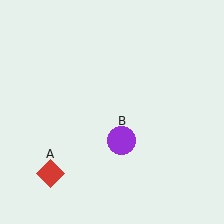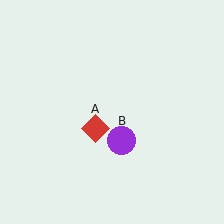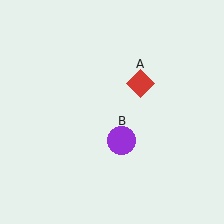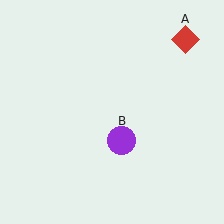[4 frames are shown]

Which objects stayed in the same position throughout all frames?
Purple circle (object B) remained stationary.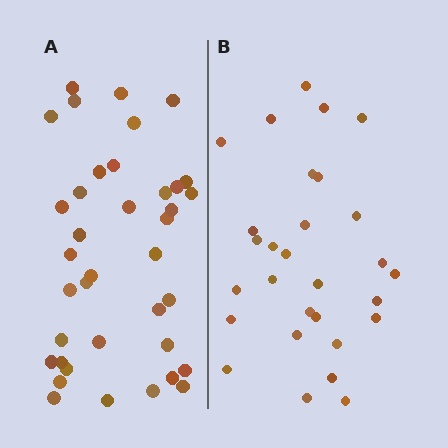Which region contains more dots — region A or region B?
Region A (the left region) has more dots.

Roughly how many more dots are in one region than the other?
Region A has roughly 8 or so more dots than region B.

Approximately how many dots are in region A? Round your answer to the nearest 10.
About 40 dots. (The exact count is 38, which rounds to 40.)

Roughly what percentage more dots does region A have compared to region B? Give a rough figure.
About 30% more.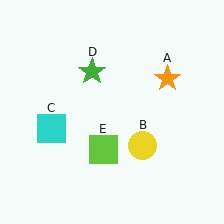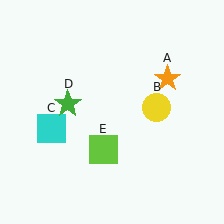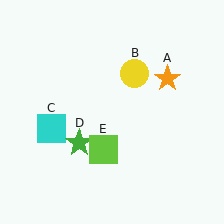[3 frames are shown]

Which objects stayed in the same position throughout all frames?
Orange star (object A) and cyan square (object C) and lime square (object E) remained stationary.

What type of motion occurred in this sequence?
The yellow circle (object B), green star (object D) rotated counterclockwise around the center of the scene.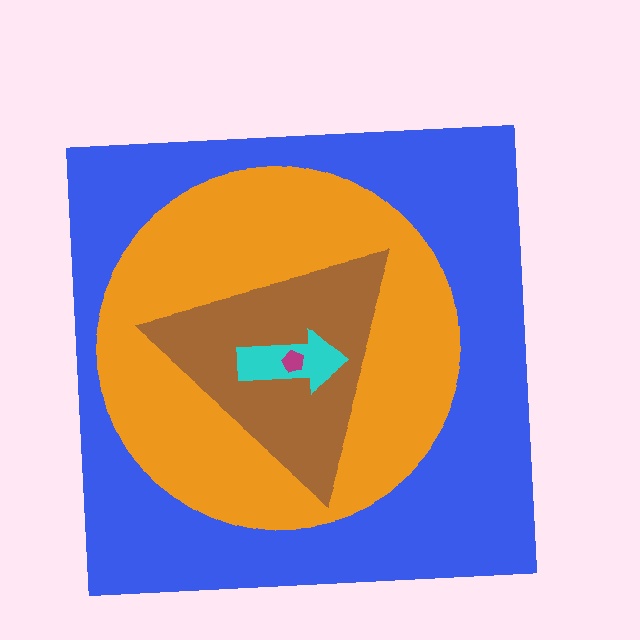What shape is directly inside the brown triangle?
The cyan arrow.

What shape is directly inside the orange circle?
The brown triangle.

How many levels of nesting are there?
5.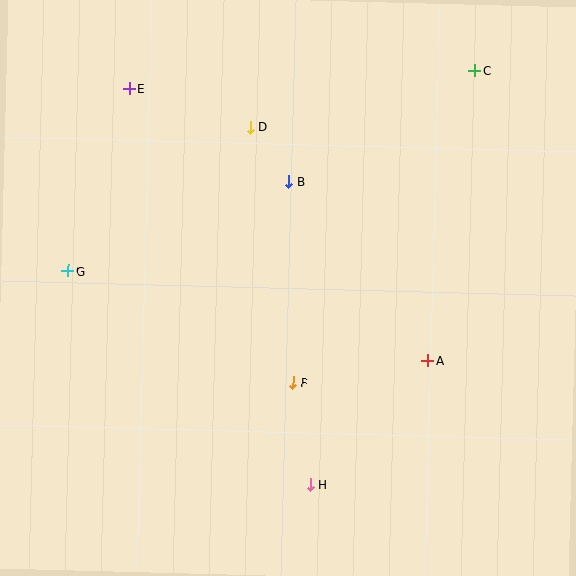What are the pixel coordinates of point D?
Point D is at (251, 127).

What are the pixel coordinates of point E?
Point E is at (129, 89).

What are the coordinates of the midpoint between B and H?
The midpoint between B and H is at (299, 333).